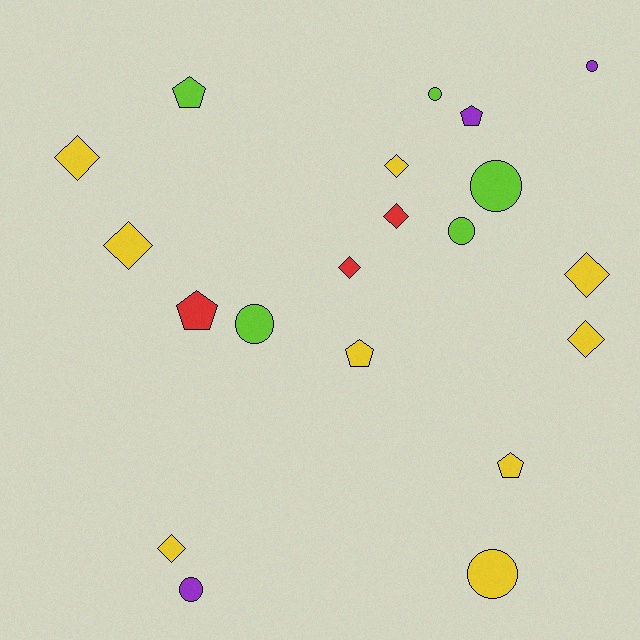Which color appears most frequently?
Yellow, with 9 objects.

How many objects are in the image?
There are 20 objects.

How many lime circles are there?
There are 4 lime circles.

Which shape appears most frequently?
Diamond, with 8 objects.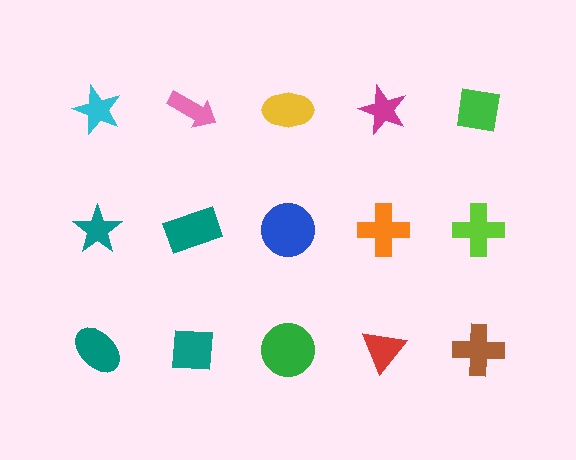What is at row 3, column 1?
A teal ellipse.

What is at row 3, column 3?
A green circle.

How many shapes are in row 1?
5 shapes.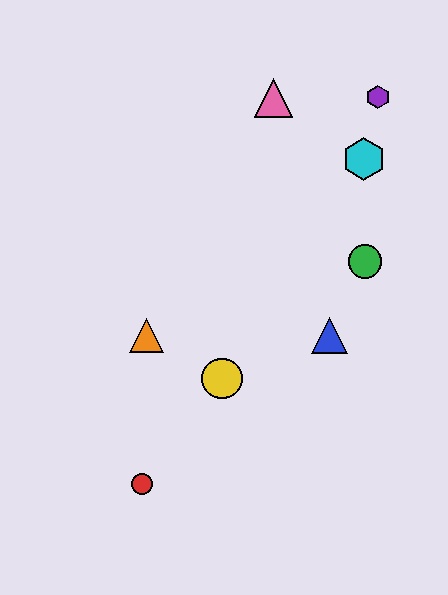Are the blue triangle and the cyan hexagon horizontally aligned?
No, the blue triangle is at y≈336 and the cyan hexagon is at y≈159.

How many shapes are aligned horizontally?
2 shapes (the blue triangle, the orange triangle) are aligned horizontally.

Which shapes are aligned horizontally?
The blue triangle, the orange triangle are aligned horizontally.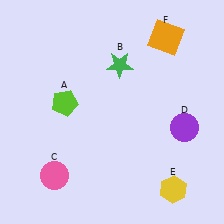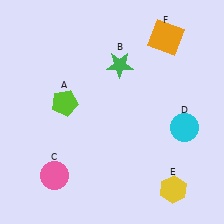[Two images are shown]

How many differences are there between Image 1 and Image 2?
There is 1 difference between the two images.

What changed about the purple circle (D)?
In Image 1, D is purple. In Image 2, it changed to cyan.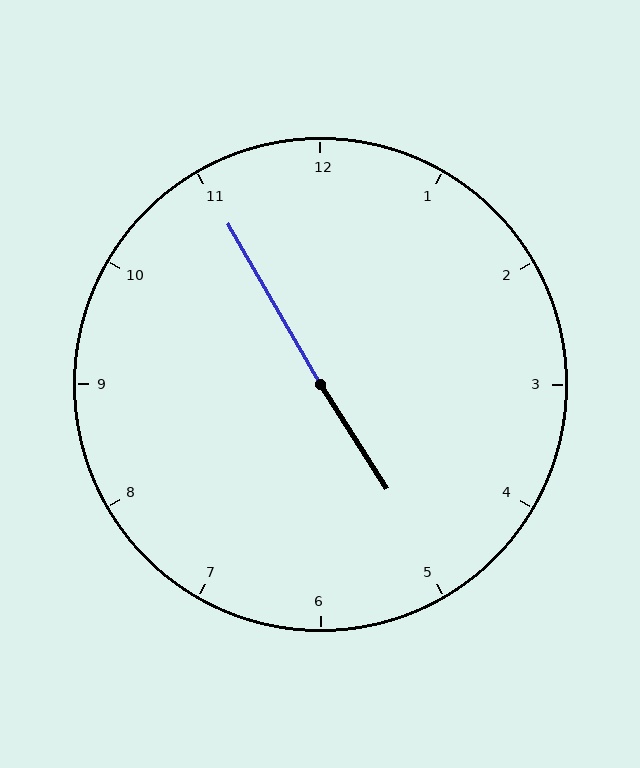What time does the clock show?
4:55.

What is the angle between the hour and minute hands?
Approximately 178 degrees.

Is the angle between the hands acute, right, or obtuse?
It is obtuse.